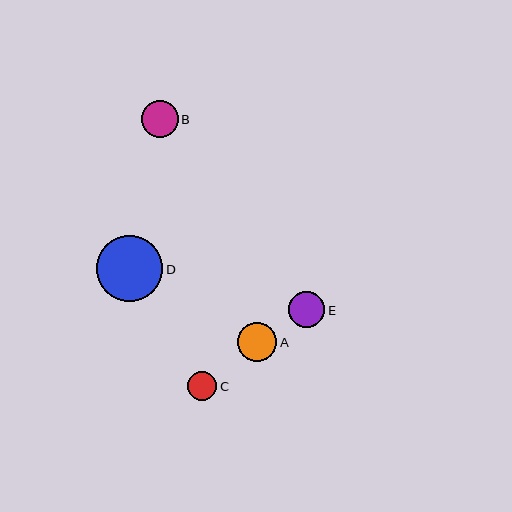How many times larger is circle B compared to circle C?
Circle B is approximately 1.2 times the size of circle C.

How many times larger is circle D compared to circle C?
Circle D is approximately 2.2 times the size of circle C.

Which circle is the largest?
Circle D is the largest with a size of approximately 66 pixels.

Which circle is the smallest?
Circle C is the smallest with a size of approximately 30 pixels.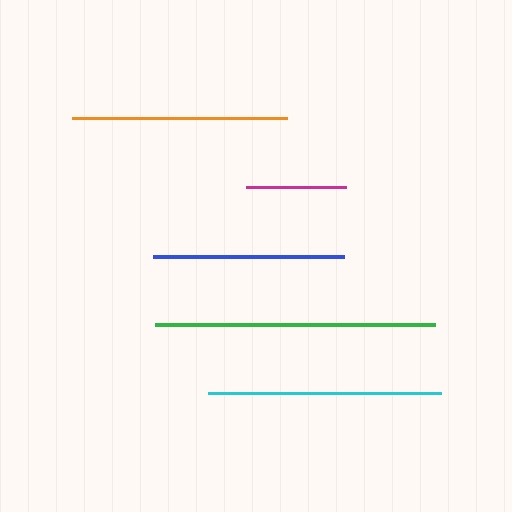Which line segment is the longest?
The green line is the longest at approximately 281 pixels.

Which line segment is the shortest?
The magenta line is the shortest at approximately 100 pixels.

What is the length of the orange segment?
The orange segment is approximately 215 pixels long.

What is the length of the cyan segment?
The cyan segment is approximately 232 pixels long.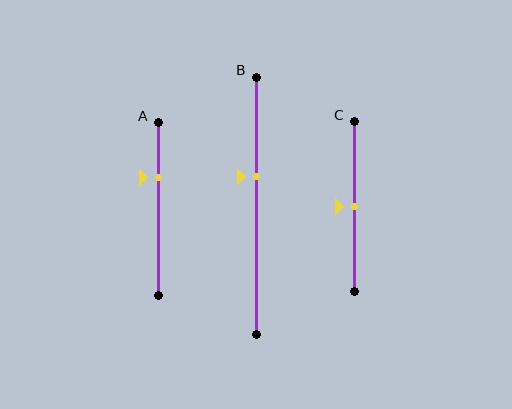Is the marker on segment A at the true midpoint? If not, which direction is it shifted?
No, the marker on segment A is shifted upward by about 18% of the segment length.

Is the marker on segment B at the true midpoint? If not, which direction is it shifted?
No, the marker on segment B is shifted upward by about 11% of the segment length.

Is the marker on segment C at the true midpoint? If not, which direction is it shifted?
Yes, the marker on segment C is at the true midpoint.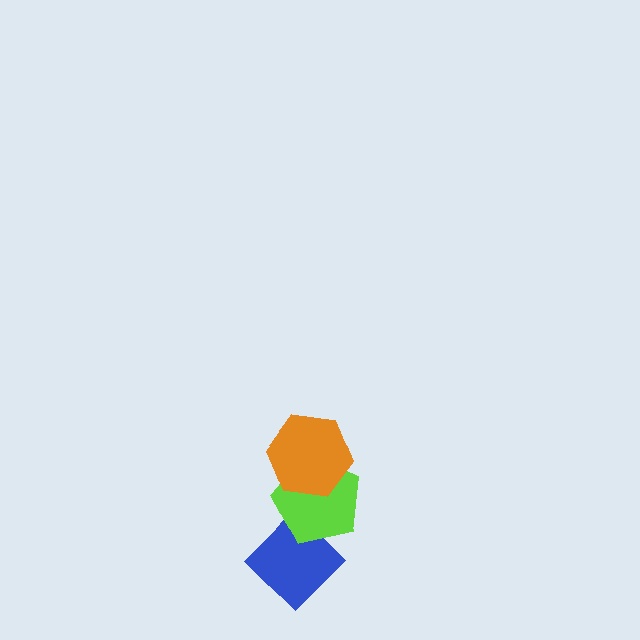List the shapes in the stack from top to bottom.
From top to bottom: the orange hexagon, the lime pentagon, the blue diamond.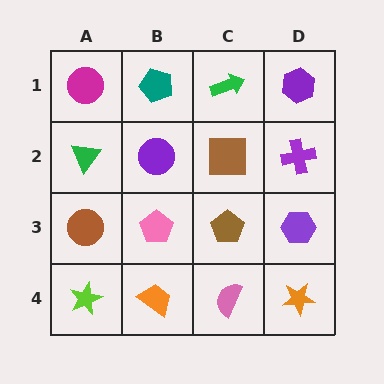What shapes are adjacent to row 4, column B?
A pink pentagon (row 3, column B), a lime star (row 4, column A), a pink semicircle (row 4, column C).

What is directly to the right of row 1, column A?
A teal pentagon.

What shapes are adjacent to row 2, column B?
A teal pentagon (row 1, column B), a pink pentagon (row 3, column B), a green triangle (row 2, column A), a brown square (row 2, column C).